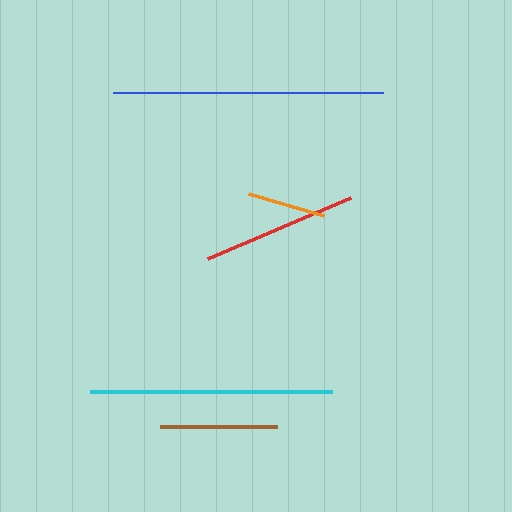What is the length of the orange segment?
The orange segment is approximately 78 pixels long.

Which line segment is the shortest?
The orange line is the shortest at approximately 78 pixels.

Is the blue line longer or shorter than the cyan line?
The blue line is longer than the cyan line.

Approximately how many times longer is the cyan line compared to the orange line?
The cyan line is approximately 3.1 times the length of the orange line.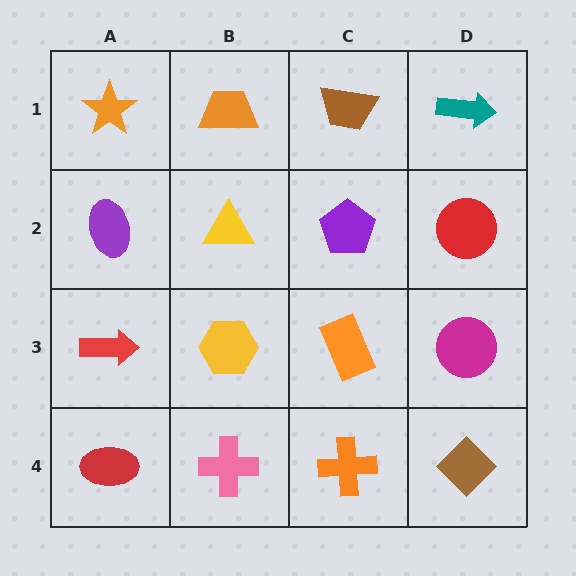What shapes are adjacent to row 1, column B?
A yellow triangle (row 2, column B), an orange star (row 1, column A), a brown trapezoid (row 1, column C).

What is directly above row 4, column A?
A red arrow.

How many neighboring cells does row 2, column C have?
4.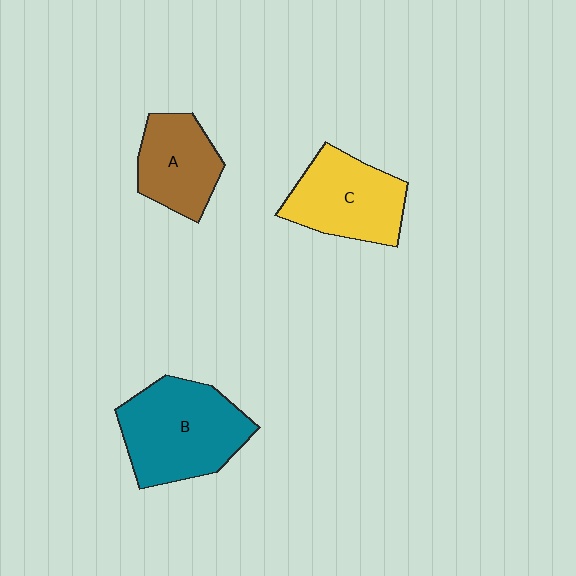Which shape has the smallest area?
Shape A (brown).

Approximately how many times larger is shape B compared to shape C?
Approximately 1.3 times.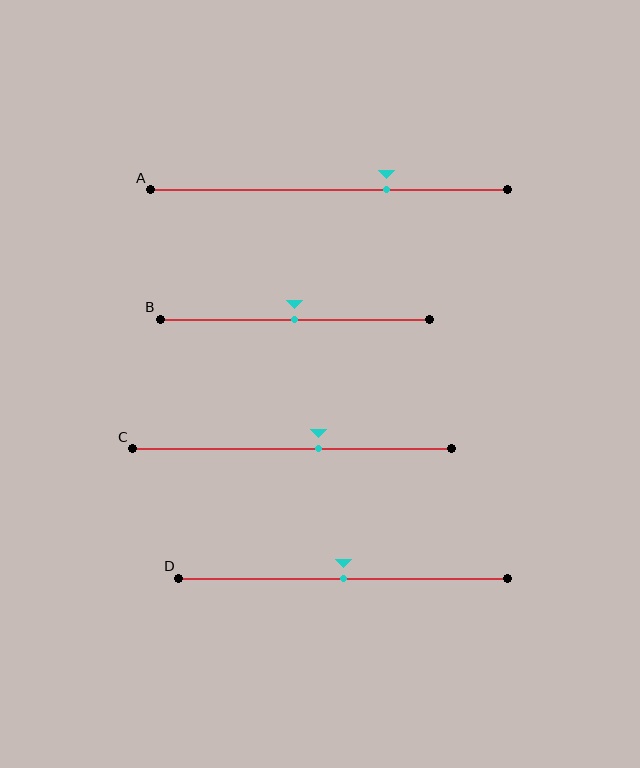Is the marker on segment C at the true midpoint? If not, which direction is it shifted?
No, the marker on segment C is shifted to the right by about 8% of the segment length.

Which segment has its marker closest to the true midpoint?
Segment B has its marker closest to the true midpoint.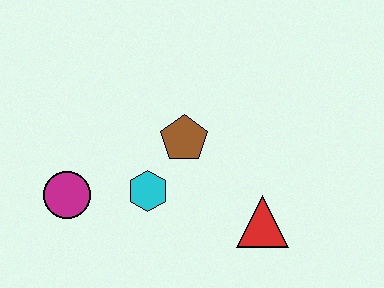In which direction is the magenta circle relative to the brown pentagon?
The magenta circle is to the left of the brown pentagon.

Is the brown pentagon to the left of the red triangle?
Yes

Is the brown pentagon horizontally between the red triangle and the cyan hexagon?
Yes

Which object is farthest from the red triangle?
The magenta circle is farthest from the red triangle.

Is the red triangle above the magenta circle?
No